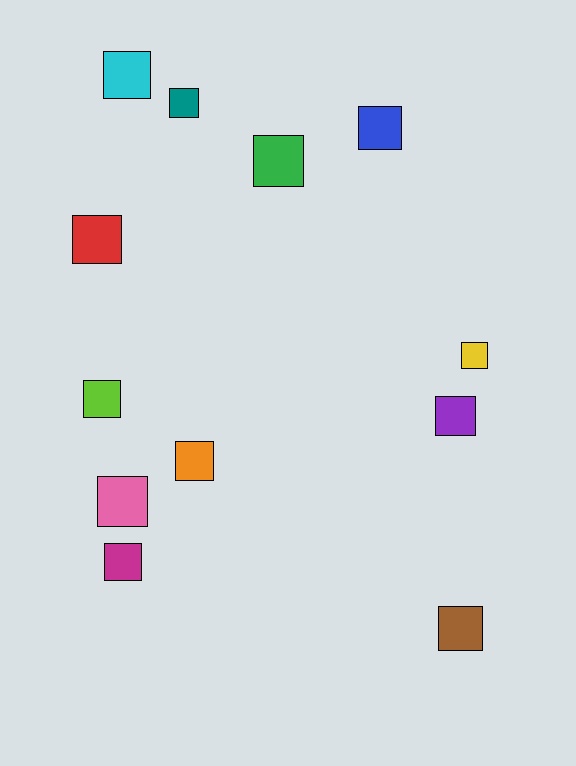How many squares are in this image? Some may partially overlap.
There are 12 squares.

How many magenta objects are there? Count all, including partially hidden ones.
There is 1 magenta object.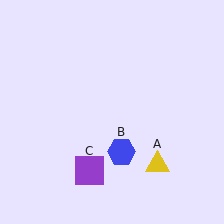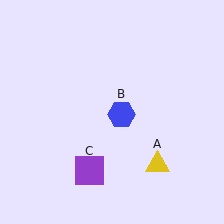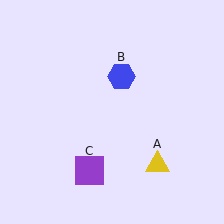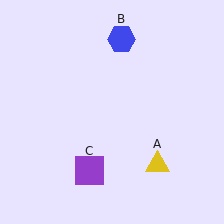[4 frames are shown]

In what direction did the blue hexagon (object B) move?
The blue hexagon (object B) moved up.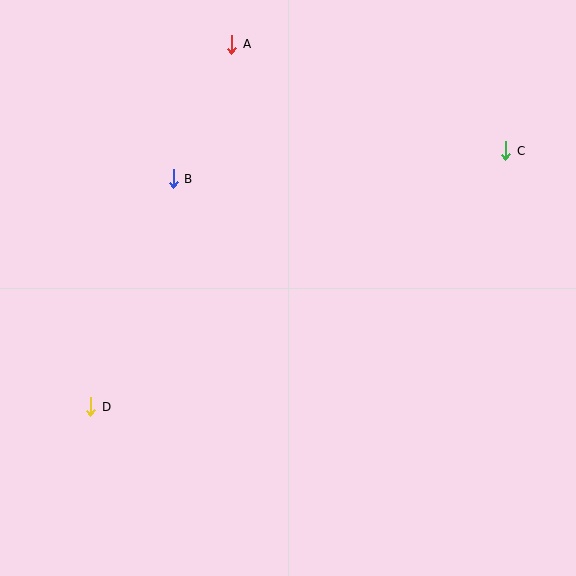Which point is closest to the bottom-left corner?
Point D is closest to the bottom-left corner.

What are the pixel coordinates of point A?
Point A is at (232, 44).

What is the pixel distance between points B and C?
The distance between B and C is 333 pixels.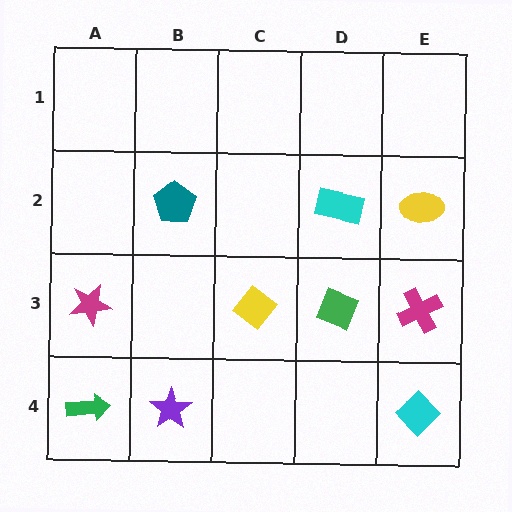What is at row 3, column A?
A magenta star.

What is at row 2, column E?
A yellow ellipse.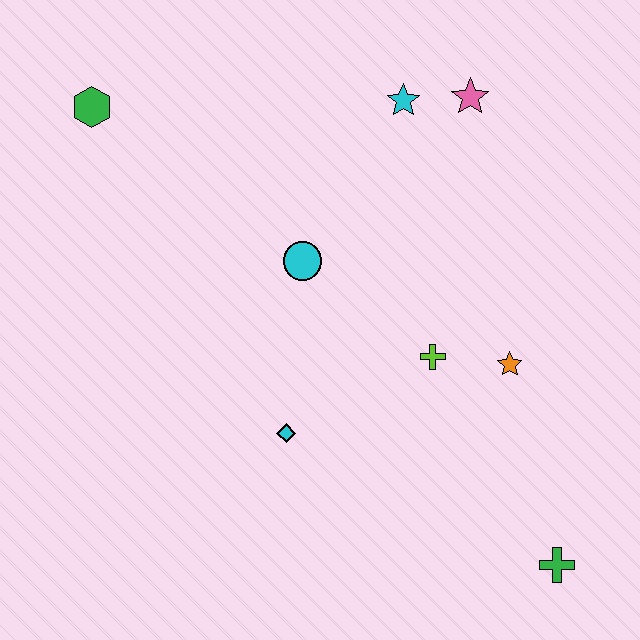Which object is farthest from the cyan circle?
The green cross is farthest from the cyan circle.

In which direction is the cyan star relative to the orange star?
The cyan star is above the orange star.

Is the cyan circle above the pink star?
No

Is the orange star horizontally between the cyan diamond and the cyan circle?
No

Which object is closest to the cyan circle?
The lime cross is closest to the cyan circle.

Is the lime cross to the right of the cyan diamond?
Yes